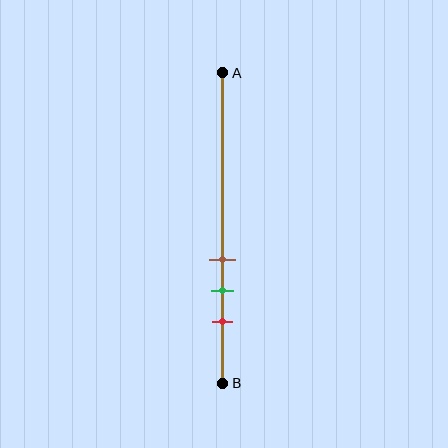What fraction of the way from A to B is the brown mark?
The brown mark is approximately 60% (0.6) of the way from A to B.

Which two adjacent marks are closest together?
The brown and green marks are the closest adjacent pair.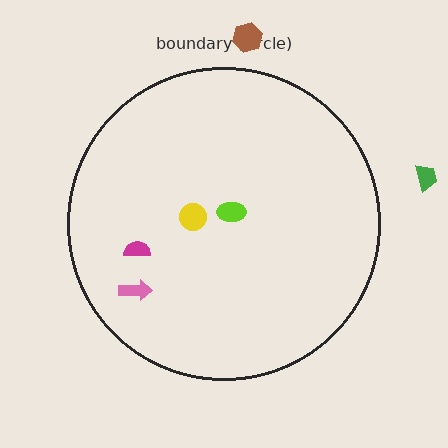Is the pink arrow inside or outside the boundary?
Inside.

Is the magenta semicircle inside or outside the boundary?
Inside.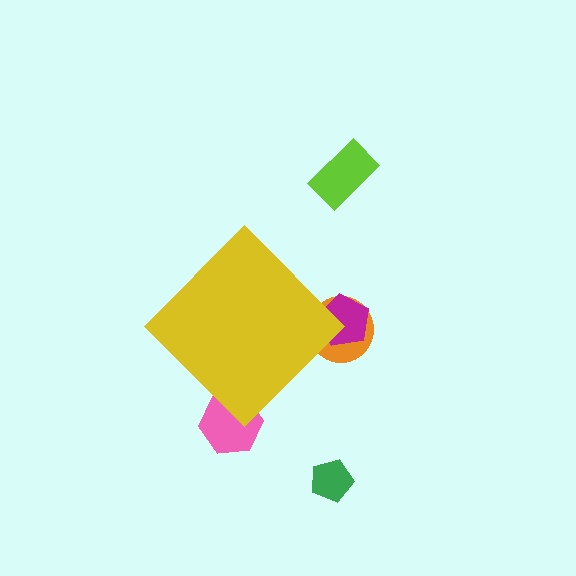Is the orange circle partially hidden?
Yes, the orange circle is partially hidden behind the yellow diamond.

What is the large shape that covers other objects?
A yellow diamond.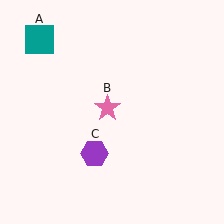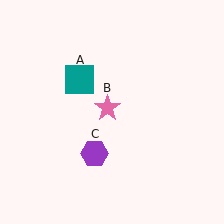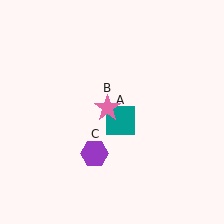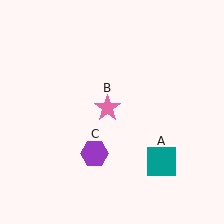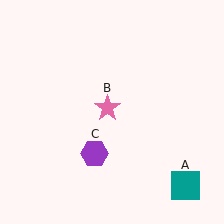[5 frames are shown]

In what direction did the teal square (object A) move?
The teal square (object A) moved down and to the right.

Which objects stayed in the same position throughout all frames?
Pink star (object B) and purple hexagon (object C) remained stationary.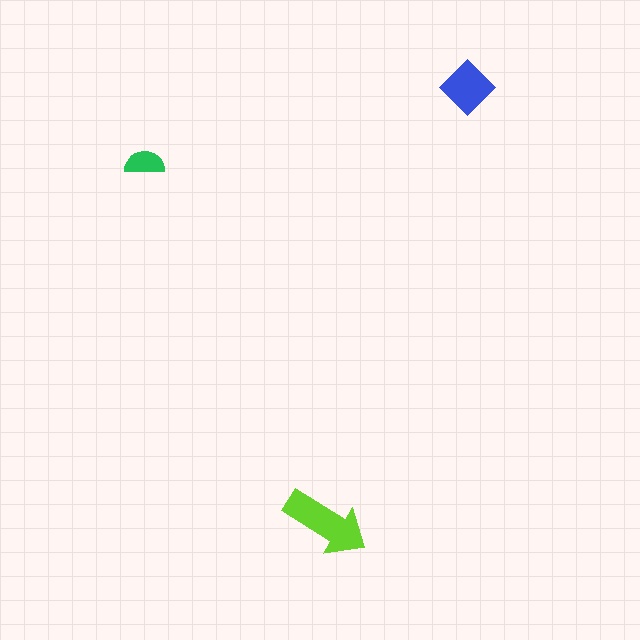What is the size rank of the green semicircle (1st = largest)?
3rd.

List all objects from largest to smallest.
The lime arrow, the blue diamond, the green semicircle.